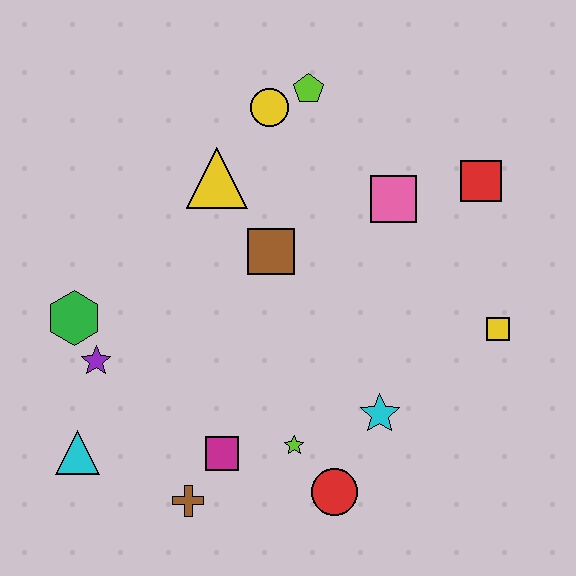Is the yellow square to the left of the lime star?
No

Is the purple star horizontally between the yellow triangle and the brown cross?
No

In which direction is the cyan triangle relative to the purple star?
The cyan triangle is below the purple star.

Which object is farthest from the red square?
The cyan triangle is farthest from the red square.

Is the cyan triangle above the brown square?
No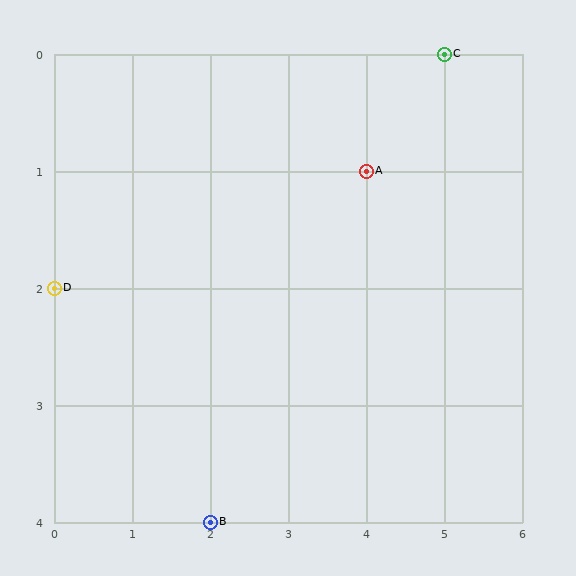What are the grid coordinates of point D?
Point D is at grid coordinates (0, 2).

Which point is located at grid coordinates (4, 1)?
Point A is at (4, 1).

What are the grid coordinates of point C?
Point C is at grid coordinates (5, 0).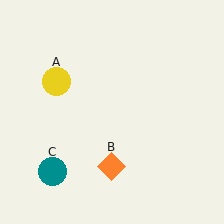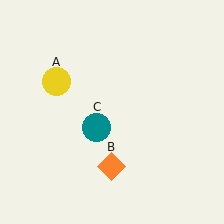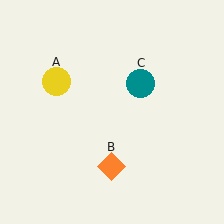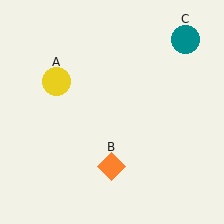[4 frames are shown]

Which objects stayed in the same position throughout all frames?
Yellow circle (object A) and orange diamond (object B) remained stationary.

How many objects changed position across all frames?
1 object changed position: teal circle (object C).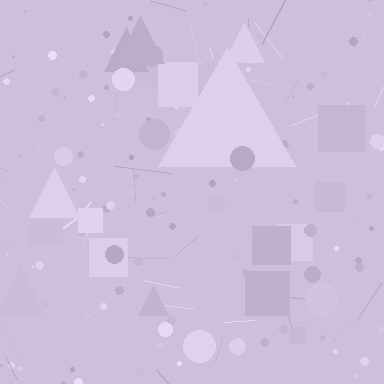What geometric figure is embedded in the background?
A triangle is embedded in the background.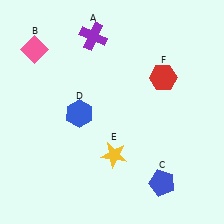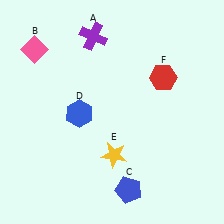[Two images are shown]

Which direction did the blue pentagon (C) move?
The blue pentagon (C) moved left.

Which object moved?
The blue pentagon (C) moved left.